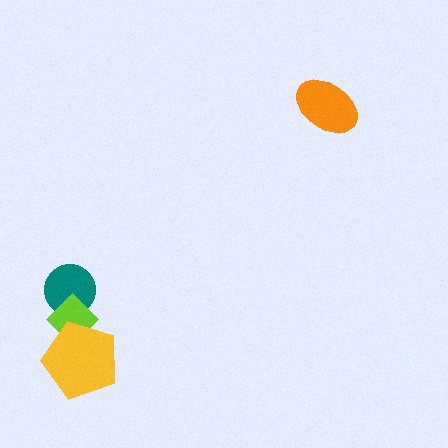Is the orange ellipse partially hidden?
No, no other shape covers it.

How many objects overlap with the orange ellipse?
0 objects overlap with the orange ellipse.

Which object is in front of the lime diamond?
The yellow pentagon is in front of the lime diamond.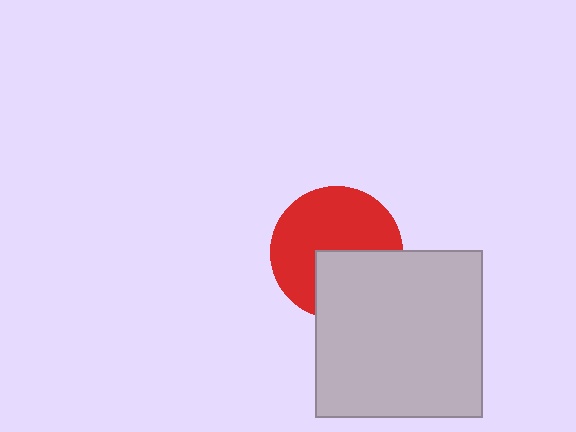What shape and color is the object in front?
The object in front is a light gray square.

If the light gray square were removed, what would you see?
You would see the complete red circle.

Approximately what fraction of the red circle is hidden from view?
Roughly 37% of the red circle is hidden behind the light gray square.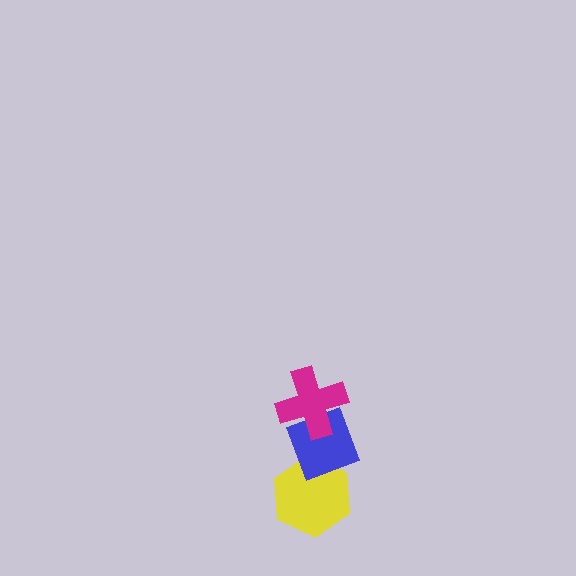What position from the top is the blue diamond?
The blue diamond is 2nd from the top.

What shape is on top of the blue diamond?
The magenta cross is on top of the blue diamond.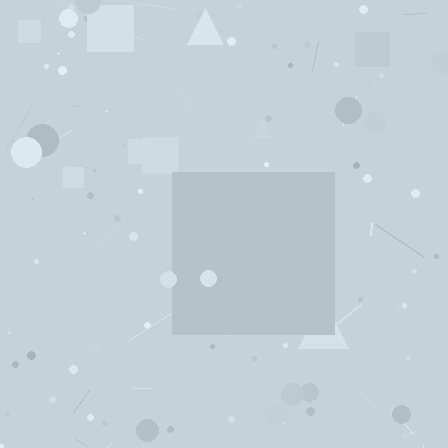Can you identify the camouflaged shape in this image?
The camouflaged shape is a square.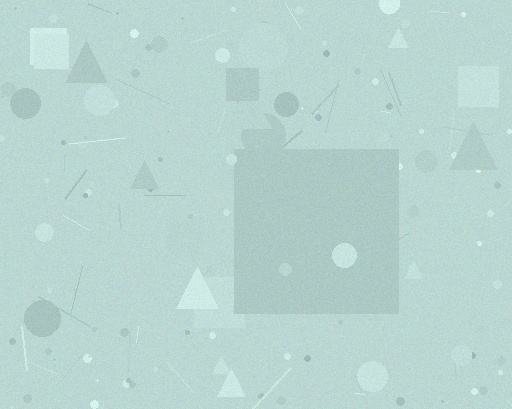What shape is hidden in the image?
A square is hidden in the image.